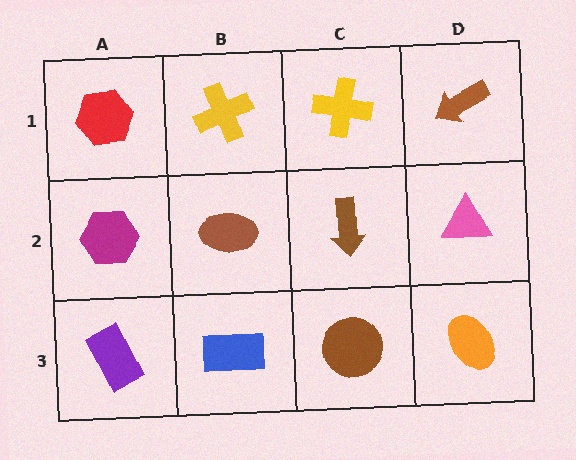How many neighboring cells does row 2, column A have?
3.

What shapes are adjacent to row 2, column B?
A yellow cross (row 1, column B), a blue rectangle (row 3, column B), a magenta hexagon (row 2, column A), a brown arrow (row 2, column C).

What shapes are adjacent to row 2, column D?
A brown arrow (row 1, column D), an orange ellipse (row 3, column D), a brown arrow (row 2, column C).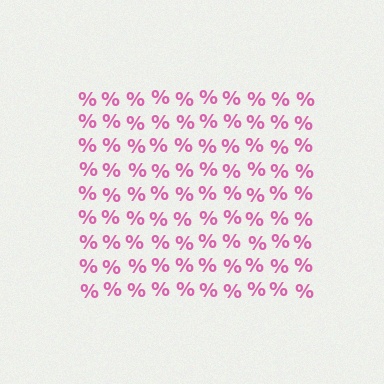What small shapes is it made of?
It is made of small percent signs.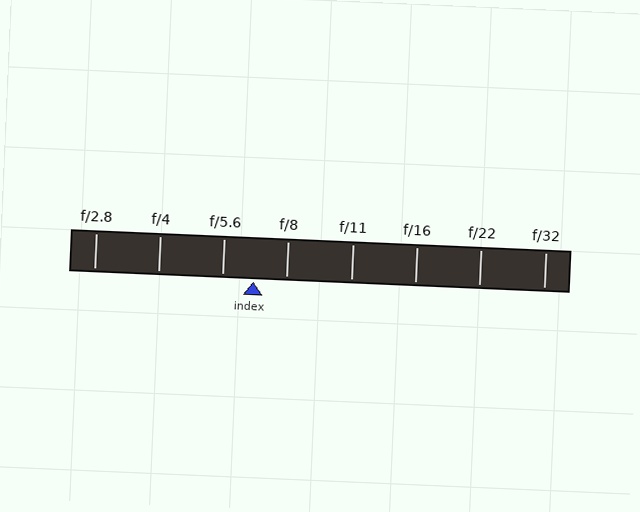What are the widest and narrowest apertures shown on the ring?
The widest aperture shown is f/2.8 and the narrowest is f/32.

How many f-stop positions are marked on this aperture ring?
There are 8 f-stop positions marked.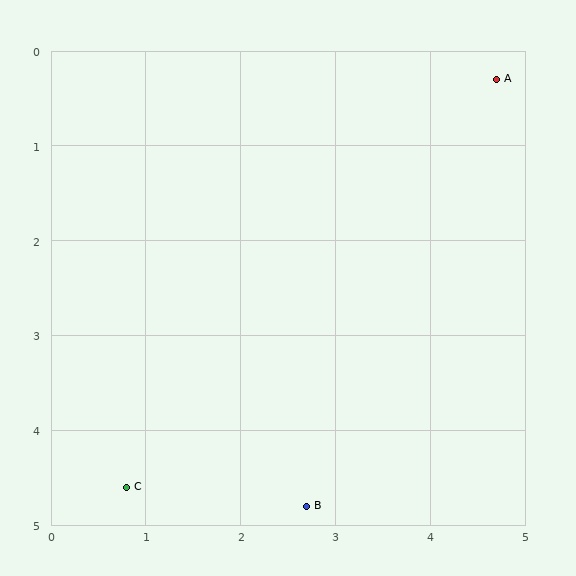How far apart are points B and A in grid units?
Points B and A are about 4.9 grid units apart.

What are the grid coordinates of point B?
Point B is at approximately (2.7, 4.8).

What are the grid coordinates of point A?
Point A is at approximately (4.7, 0.3).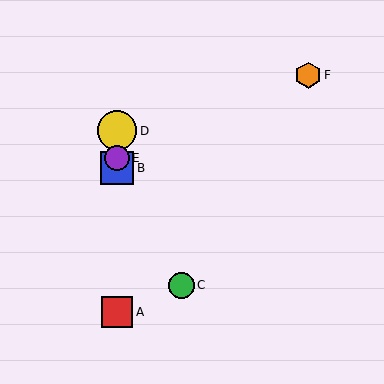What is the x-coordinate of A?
Object A is at x≈117.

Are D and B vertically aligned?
Yes, both are at x≈117.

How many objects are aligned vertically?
4 objects (A, B, D, E) are aligned vertically.